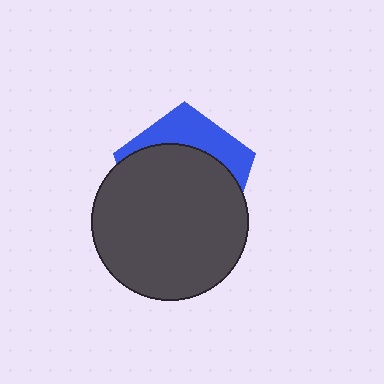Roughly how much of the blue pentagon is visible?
A small part of it is visible (roughly 30%).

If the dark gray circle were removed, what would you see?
You would see the complete blue pentagon.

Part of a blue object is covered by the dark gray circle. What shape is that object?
It is a pentagon.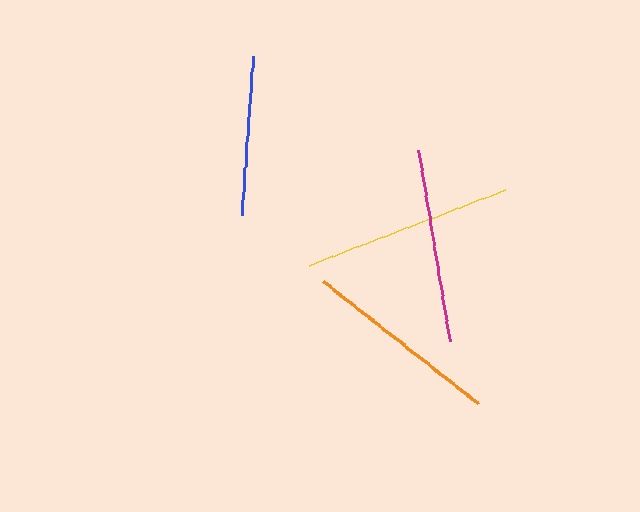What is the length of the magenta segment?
The magenta segment is approximately 194 pixels long.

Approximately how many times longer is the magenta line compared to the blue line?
The magenta line is approximately 1.2 times the length of the blue line.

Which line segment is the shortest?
The blue line is the shortest at approximately 160 pixels.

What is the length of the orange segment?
The orange segment is approximately 198 pixels long.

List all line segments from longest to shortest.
From longest to shortest: yellow, orange, magenta, blue.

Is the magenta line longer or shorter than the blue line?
The magenta line is longer than the blue line.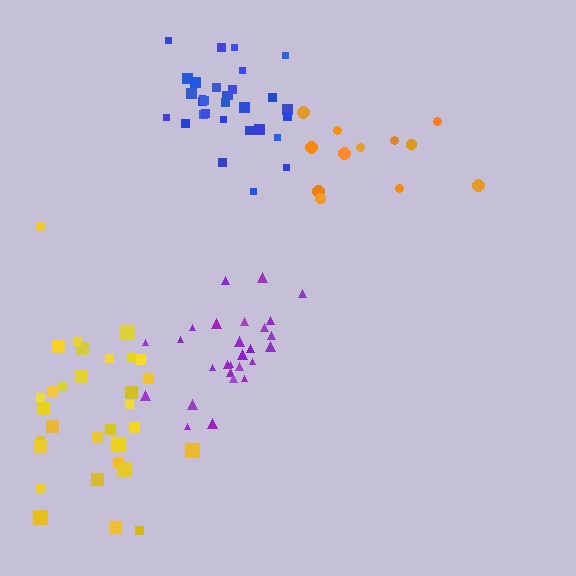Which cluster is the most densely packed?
Blue.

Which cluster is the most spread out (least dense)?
Orange.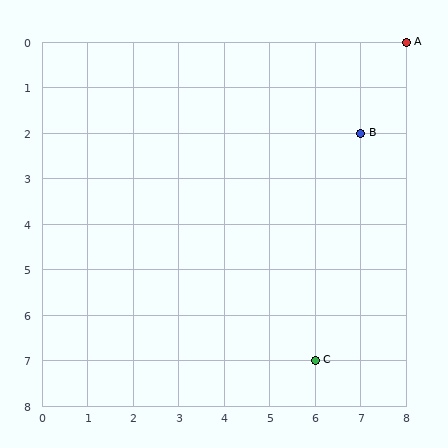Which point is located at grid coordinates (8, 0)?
Point A is at (8, 0).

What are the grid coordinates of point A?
Point A is at grid coordinates (8, 0).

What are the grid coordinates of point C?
Point C is at grid coordinates (6, 7).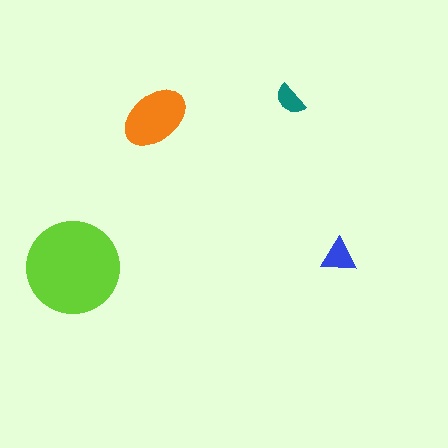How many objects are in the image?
There are 4 objects in the image.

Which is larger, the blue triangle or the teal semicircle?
The blue triangle.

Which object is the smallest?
The teal semicircle.